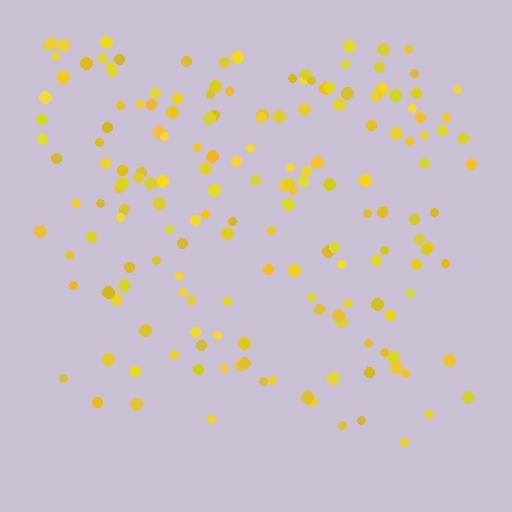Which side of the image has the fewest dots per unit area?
The bottom.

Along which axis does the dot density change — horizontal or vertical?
Vertical.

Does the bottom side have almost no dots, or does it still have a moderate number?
Still a moderate number, just noticeably fewer than the top.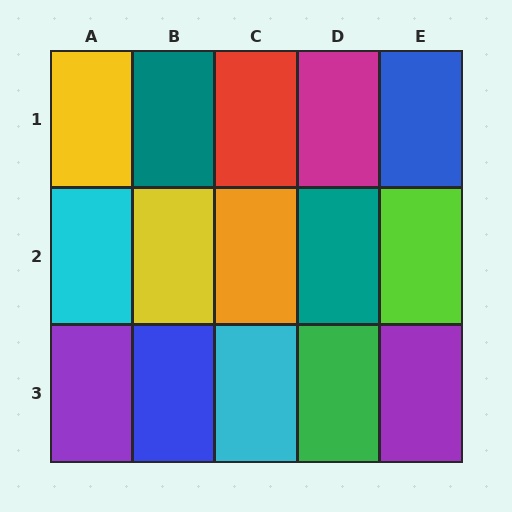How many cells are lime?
1 cell is lime.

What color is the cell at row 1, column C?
Red.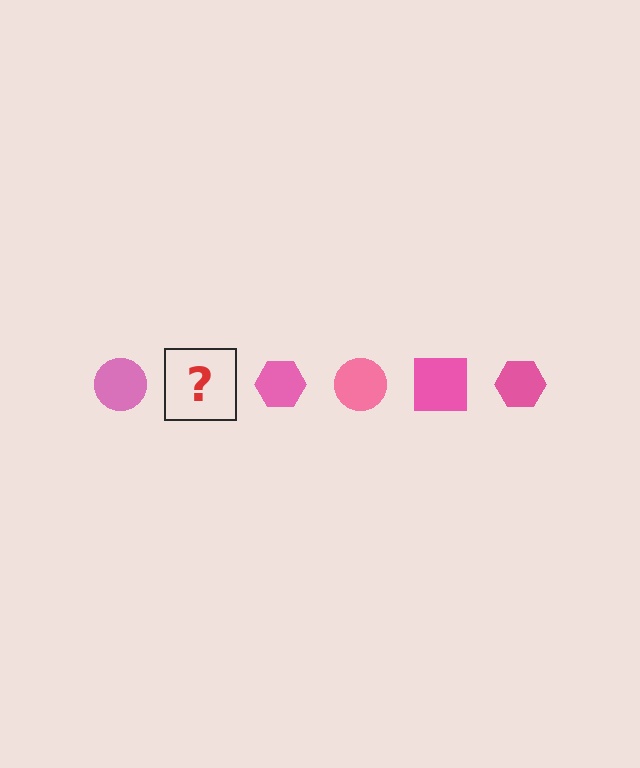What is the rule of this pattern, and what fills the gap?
The rule is that the pattern cycles through circle, square, hexagon shapes in pink. The gap should be filled with a pink square.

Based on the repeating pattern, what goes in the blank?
The blank should be a pink square.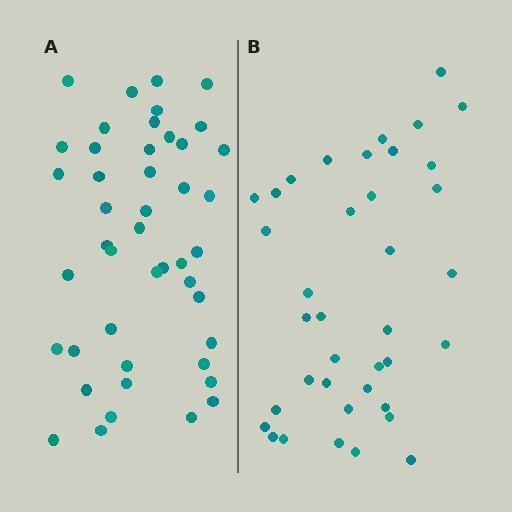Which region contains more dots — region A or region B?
Region A (the left region) has more dots.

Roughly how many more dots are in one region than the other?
Region A has roughly 8 or so more dots than region B.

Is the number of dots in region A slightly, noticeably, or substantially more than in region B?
Region A has only slightly more — the two regions are fairly close. The ratio is roughly 1.2 to 1.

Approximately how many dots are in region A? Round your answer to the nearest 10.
About 40 dots. (The exact count is 45, which rounds to 40.)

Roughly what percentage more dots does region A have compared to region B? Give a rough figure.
About 20% more.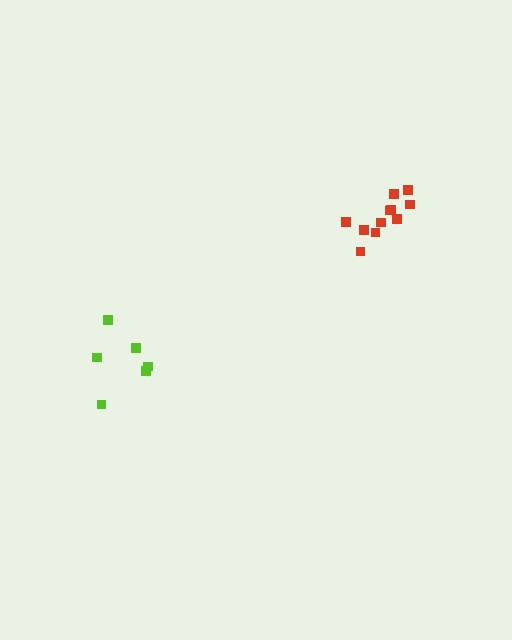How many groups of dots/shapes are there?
There are 2 groups.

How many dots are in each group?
Group 1: 11 dots, Group 2: 6 dots (17 total).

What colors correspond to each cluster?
The clusters are colored: red, lime.